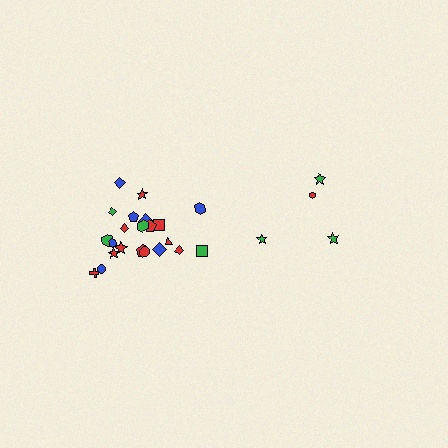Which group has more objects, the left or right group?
The left group.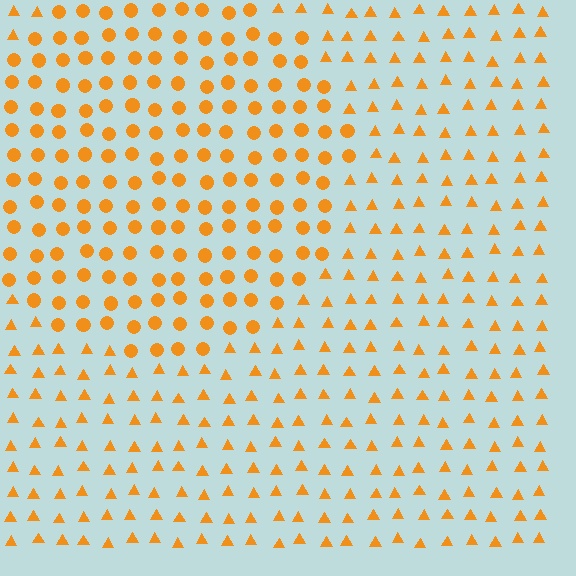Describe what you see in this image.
The image is filled with small orange elements arranged in a uniform grid. A circle-shaped region contains circles, while the surrounding area contains triangles. The boundary is defined purely by the change in element shape.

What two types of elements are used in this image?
The image uses circles inside the circle region and triangles outside it.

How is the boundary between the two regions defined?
The boundary is defined by a change in element shape: circles inside vs. triangles outside. All elements share the same color and spacing.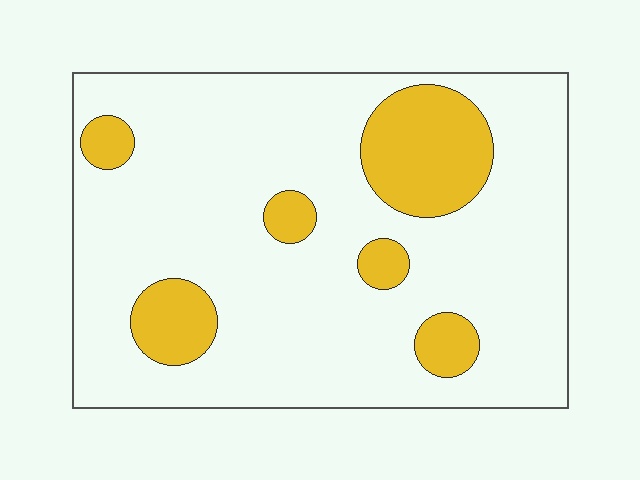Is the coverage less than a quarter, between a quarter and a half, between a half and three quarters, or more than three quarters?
Less than a quarter.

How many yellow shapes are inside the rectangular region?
6.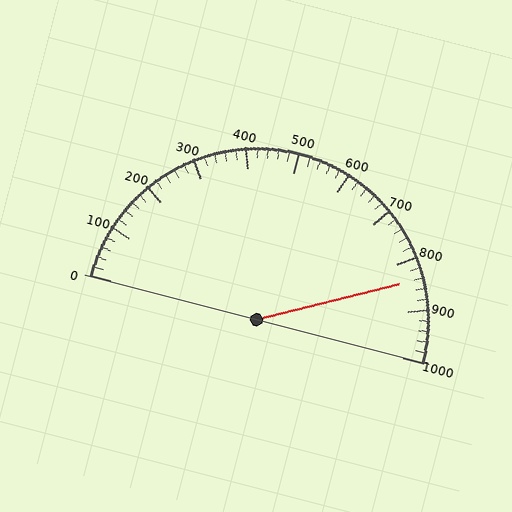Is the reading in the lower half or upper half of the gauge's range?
The reading is in the upper half of the range (0 to 1000).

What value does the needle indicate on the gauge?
The needle indicates approximately 840.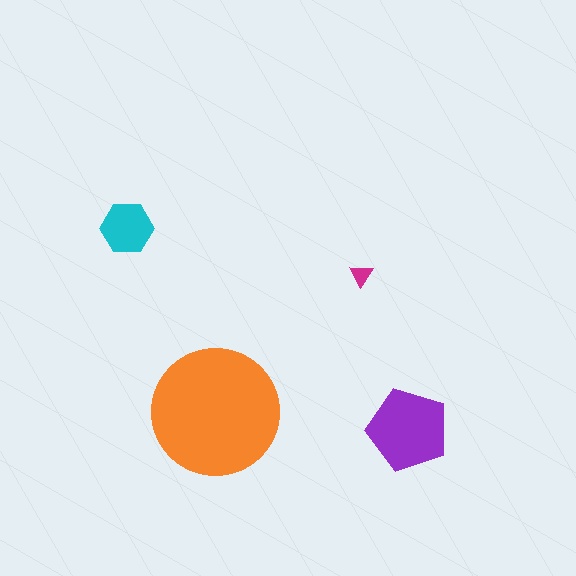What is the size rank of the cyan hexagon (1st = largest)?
3rd.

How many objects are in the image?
There are 4 objects in the image.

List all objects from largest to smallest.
The orange circle, the purple pentagon, the cyan hexagon, the magenta triangle.